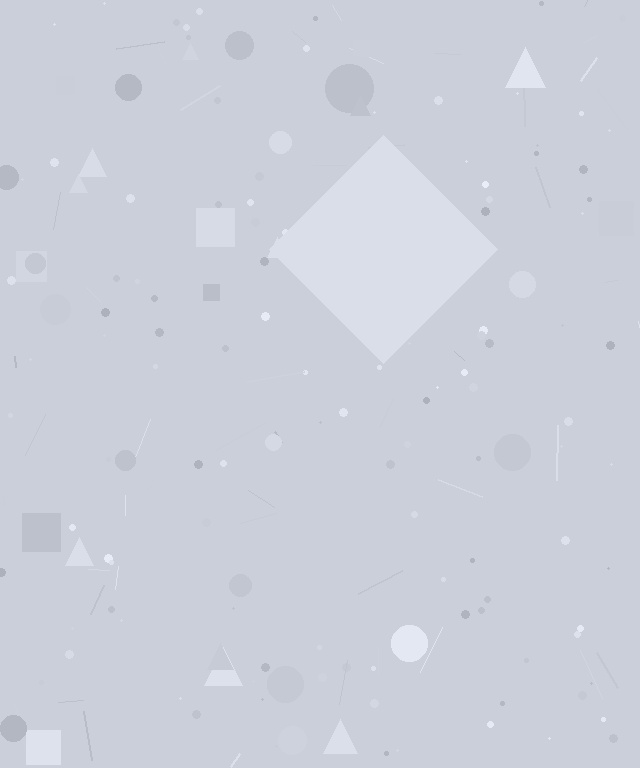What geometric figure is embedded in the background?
A diamond is embedded in the background.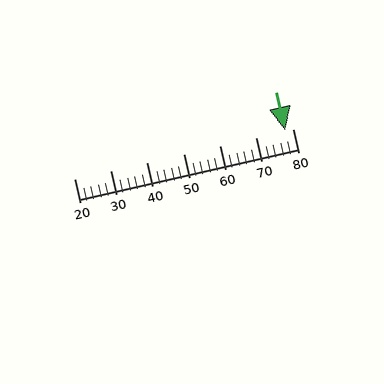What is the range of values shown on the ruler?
The ruler shows values from 20 to 80.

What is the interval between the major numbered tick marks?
The major tick marks are spaced 10 units apart.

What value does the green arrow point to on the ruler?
The green arrow points to approximately 78.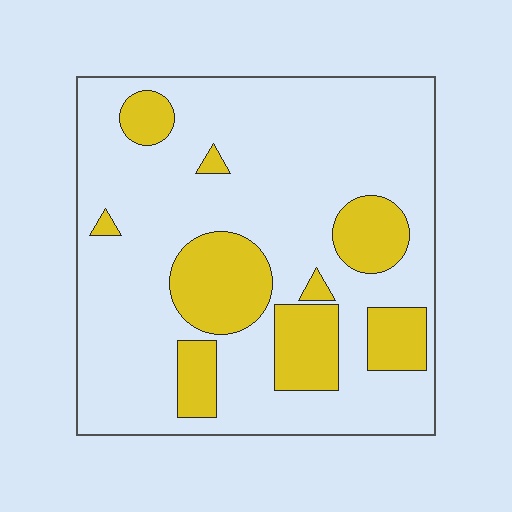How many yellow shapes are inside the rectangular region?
9.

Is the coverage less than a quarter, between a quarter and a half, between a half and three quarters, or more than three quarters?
Less than a quarter.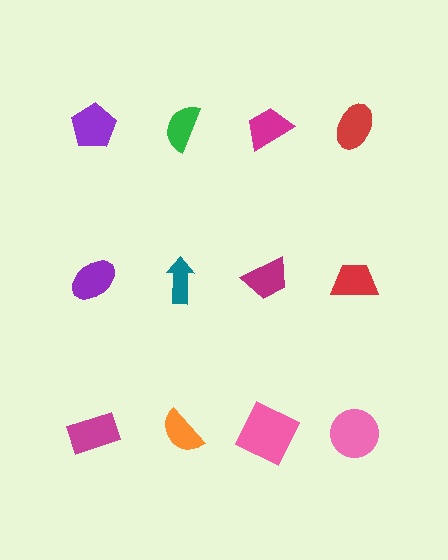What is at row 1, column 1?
A purple pentagon.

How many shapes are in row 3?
4 shapes.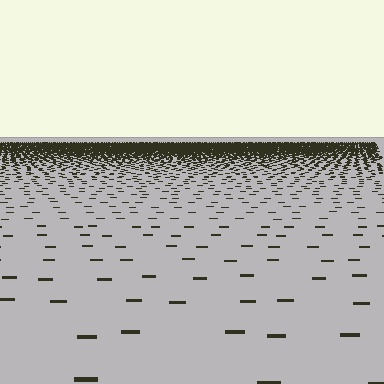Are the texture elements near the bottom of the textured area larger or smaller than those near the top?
Larger. Near the bottom, elements are closer to the viewer and appear at a bigger on-screen size.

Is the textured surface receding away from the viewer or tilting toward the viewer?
The surface is receding away from the viewer. Texture elements get smaller and denser toward the top.